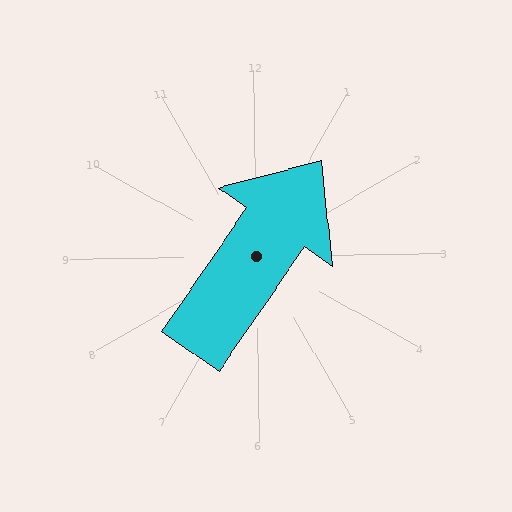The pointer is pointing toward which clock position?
Roughly 1 o'clock.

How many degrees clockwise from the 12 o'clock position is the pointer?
Approximately 35 degrees.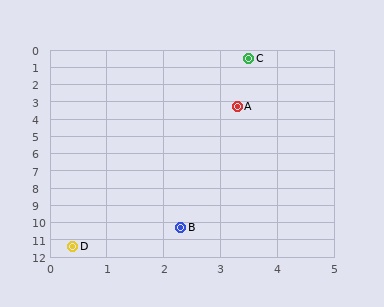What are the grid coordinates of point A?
Point A is at approximately (3.3, 3.3).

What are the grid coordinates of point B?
Point B is at approximately (2.3, 10.3).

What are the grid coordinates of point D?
Point D is at approximately (0.4, 11.4).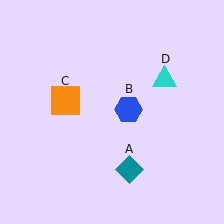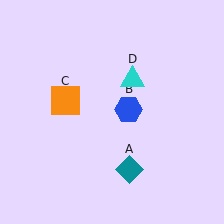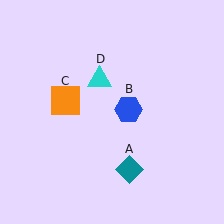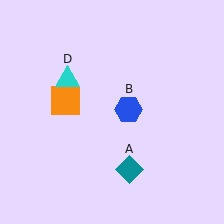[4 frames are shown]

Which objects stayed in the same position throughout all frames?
Teal diamond (object A) and blue hexagon (object B) and orange square (object C) remained stationary.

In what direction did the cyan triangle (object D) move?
The cyan triangle (object D) moved left.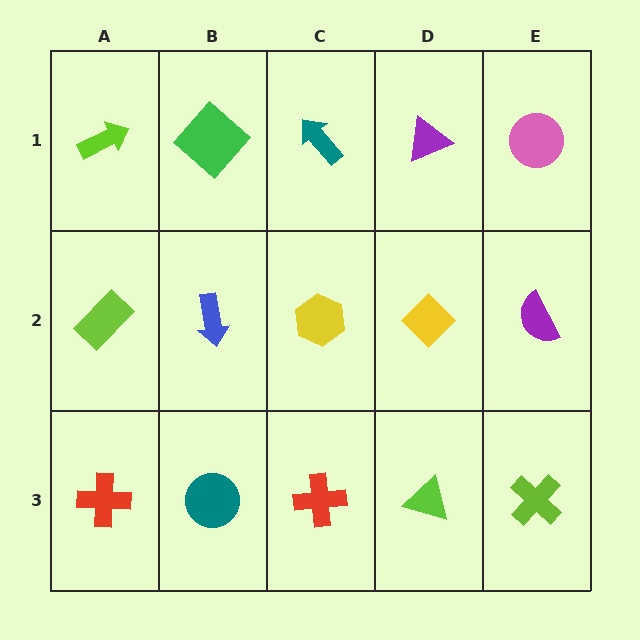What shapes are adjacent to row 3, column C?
A yellow hexagon (row 2, column C), a teal circle (row 3, column B), a lime triangle (row 3, column D).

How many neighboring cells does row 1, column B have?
3.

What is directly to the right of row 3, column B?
A red cross.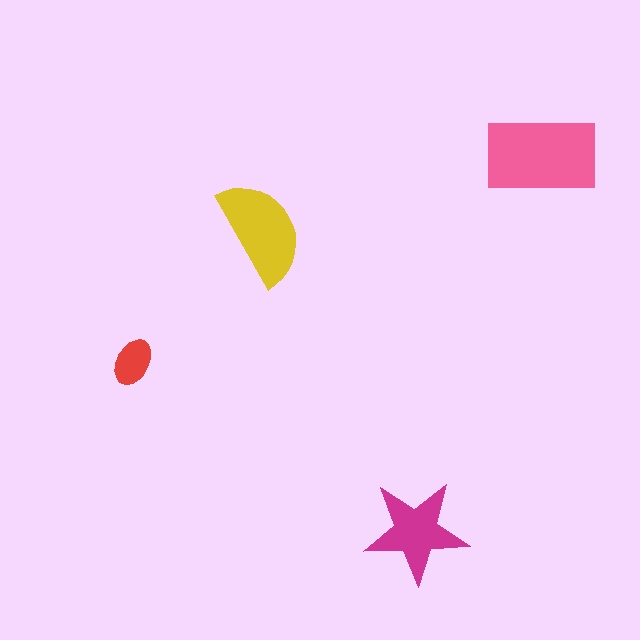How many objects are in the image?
There are 4 objects in the image.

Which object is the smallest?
The red ellipse.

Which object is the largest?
The pink rectangle.